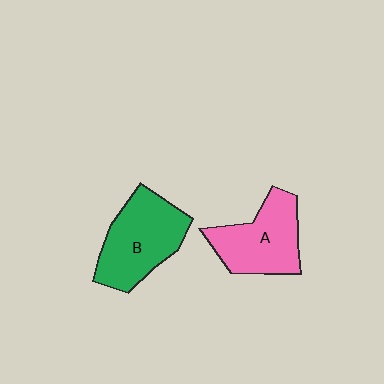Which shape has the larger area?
Shape B (green).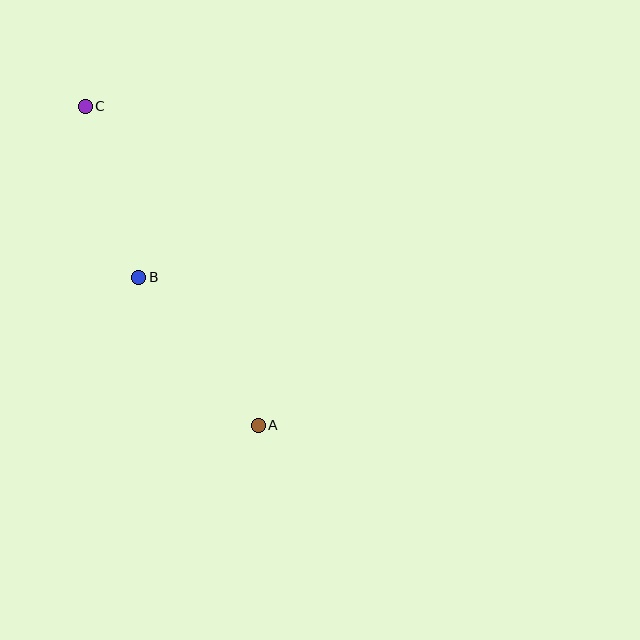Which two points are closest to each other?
Points B and C are closest to each other.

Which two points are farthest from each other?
Points A and C are farthest from each other.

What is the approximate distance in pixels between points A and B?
The distance between A and B is approximately 190 pixels.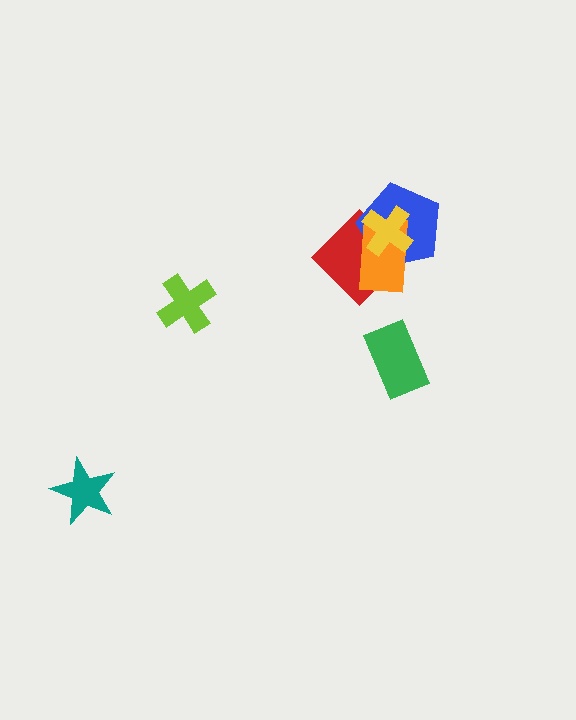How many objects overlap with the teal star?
0 objects overlap with the teal star.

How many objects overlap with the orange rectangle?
3 objects overlap with the orange rectangle.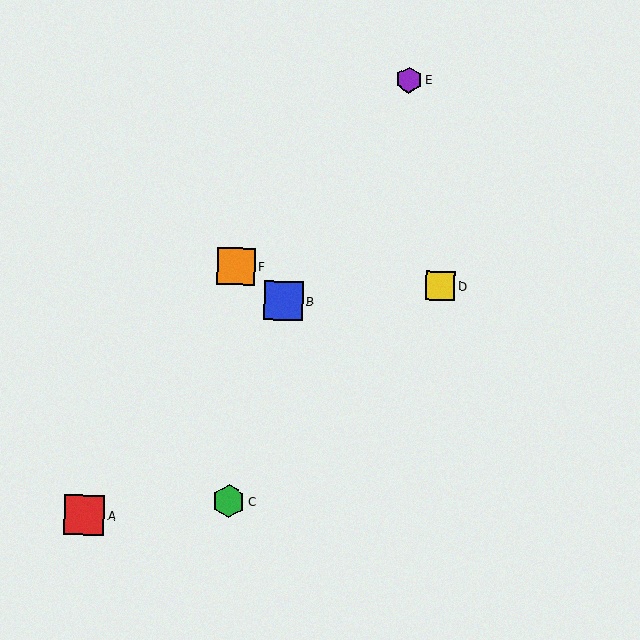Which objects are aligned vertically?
Objects C, F are aligned vertically.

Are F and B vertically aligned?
No, F is at x≈236 and B is at x≈284.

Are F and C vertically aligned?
Yes, both are at x≈236.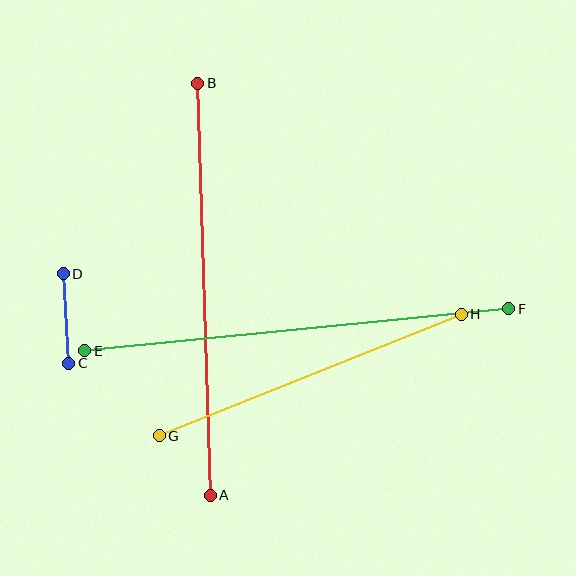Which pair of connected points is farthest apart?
Points E and F are farthest apart.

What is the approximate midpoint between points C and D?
The midpoint is at approximately (66, 319) pixels.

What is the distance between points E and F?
The distance is approximately 426 pixels.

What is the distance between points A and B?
The distance is approximately 412 pixels.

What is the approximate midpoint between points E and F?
The midpoint is at approximately (297, 330) pixels.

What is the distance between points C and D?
The distance is approximately 90 pixels.